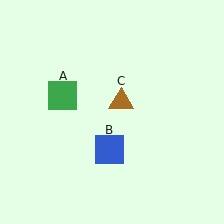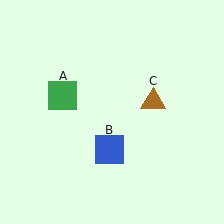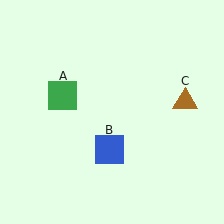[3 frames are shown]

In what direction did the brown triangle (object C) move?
The brown triangle (object C) moved right.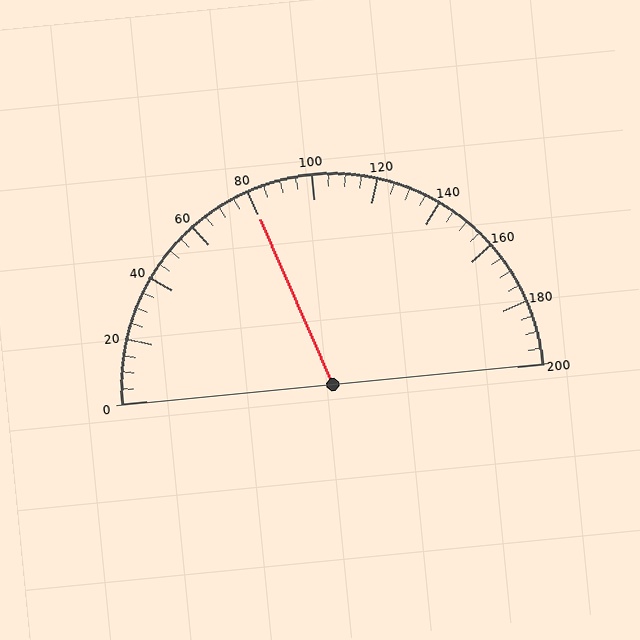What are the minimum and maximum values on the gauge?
The gauge ranges from 0 to 200.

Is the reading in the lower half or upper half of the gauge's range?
The reading is in the lower half of the range (0 to 200).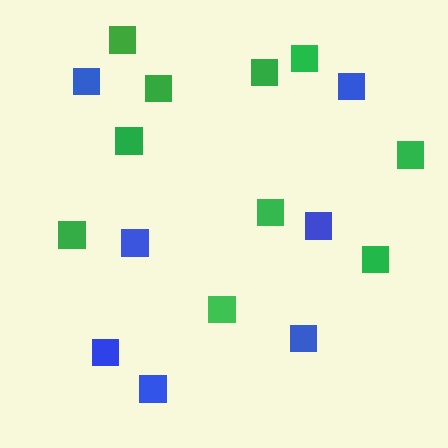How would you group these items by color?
There are 2 groups: one group of blue squares (7) and one group of green squares (10).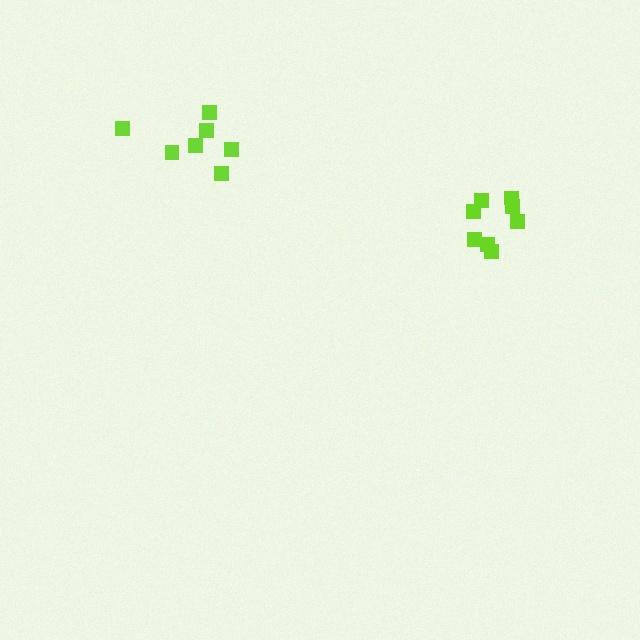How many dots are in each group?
Group 1: 7 dots, Group 2: 8 dots (15 total).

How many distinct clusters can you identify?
There are 2 distinct clusters.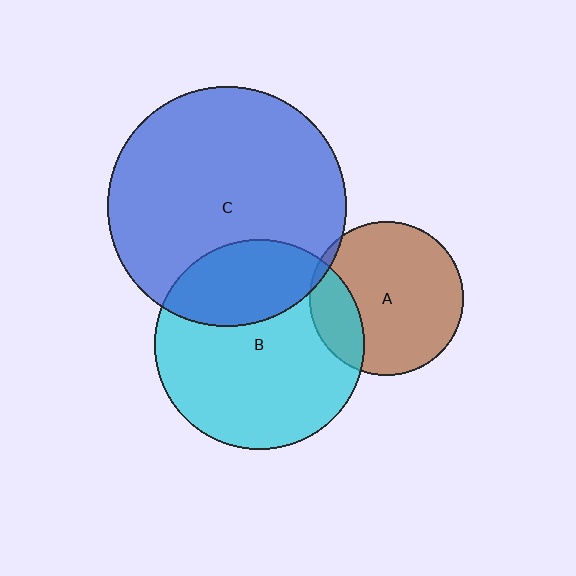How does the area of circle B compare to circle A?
Approximately 1.9 times.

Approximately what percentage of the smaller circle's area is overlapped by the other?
Approximately 20%.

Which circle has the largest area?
Circle C (blue).